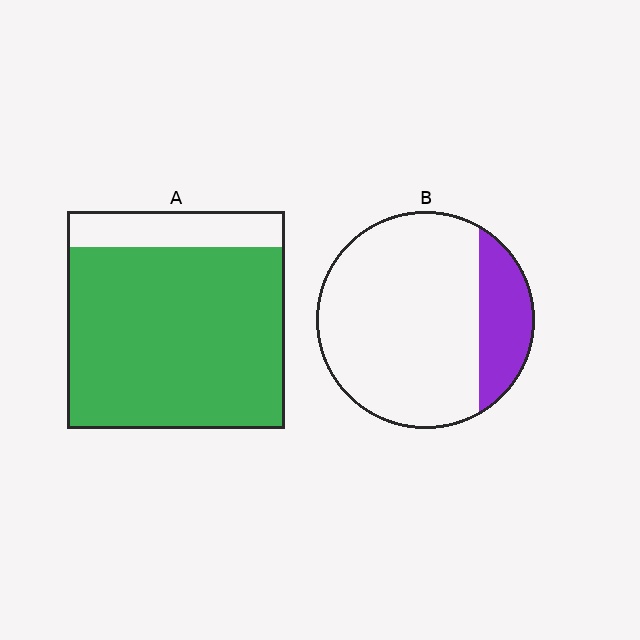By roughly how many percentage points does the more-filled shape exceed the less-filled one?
By roughly 65 percentage points (A over B).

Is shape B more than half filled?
No.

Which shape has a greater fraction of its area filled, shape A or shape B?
Shape A.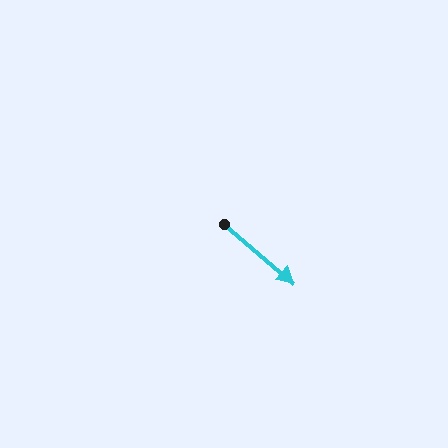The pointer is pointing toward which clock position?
Roughly 4 o'clock.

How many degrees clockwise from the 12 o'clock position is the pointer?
Approximately 130 degrees.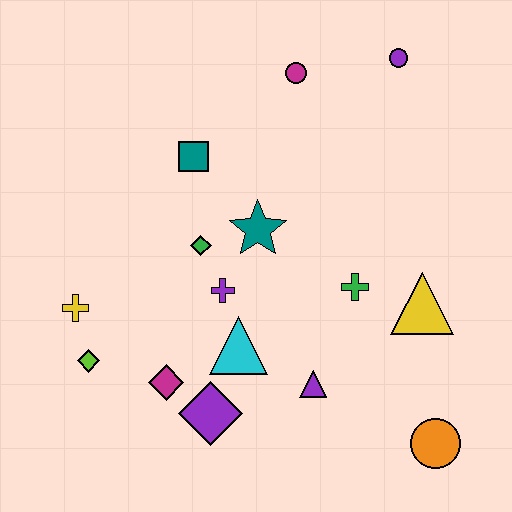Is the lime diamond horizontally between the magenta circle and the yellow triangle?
No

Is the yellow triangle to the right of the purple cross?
Yes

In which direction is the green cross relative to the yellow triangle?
The green cross is to the left of the yellow triangle.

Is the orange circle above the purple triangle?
No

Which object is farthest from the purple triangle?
The purple circle is farthest from the purple triangle.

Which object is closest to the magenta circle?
The purple circle is closest to the magenta circle.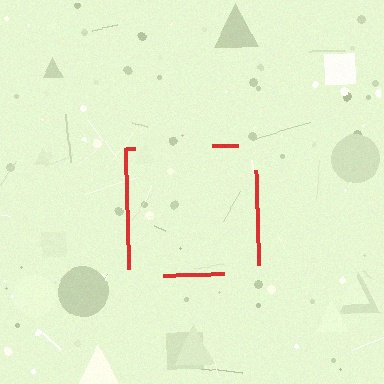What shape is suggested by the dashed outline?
The dashed outline suggests a square.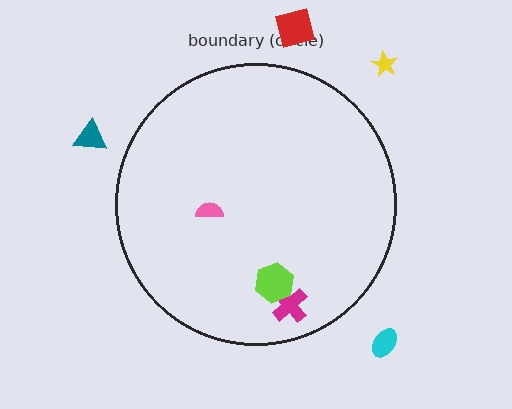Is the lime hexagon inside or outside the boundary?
Inside.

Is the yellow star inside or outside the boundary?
Outside.